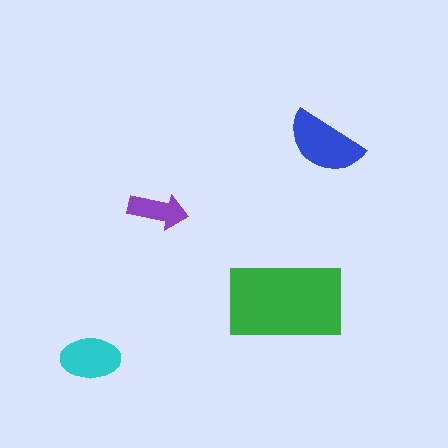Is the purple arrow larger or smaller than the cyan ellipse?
Smaller.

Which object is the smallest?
The purple arrow.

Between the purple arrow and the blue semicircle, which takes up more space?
The blue semicircle.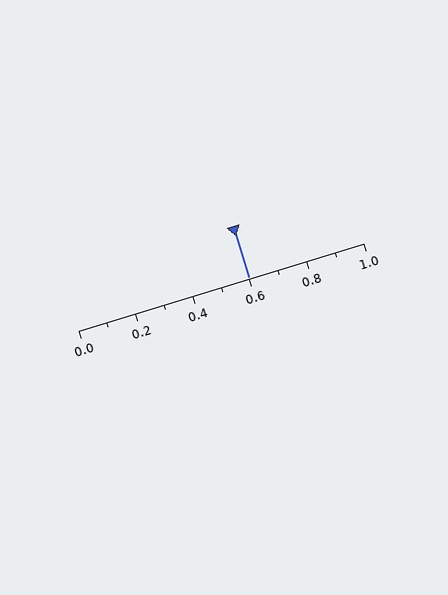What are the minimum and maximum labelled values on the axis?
The axis runs from 0.0 to 1.0.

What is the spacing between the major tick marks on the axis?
The major ticks are spaced 0.2 apart.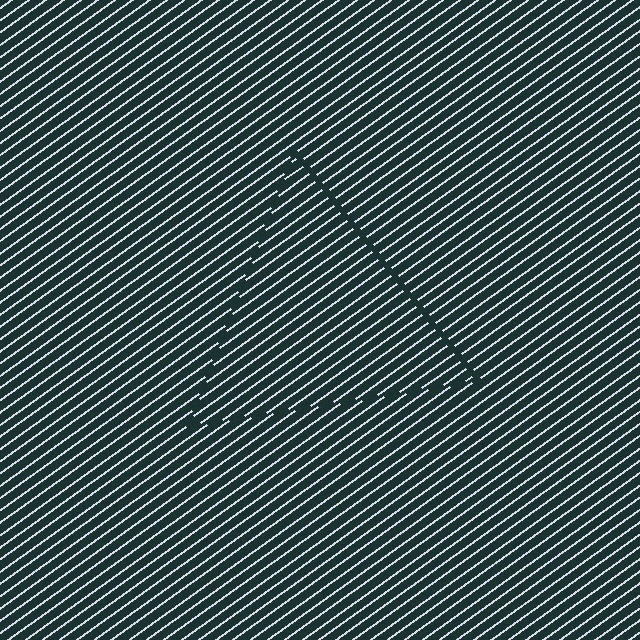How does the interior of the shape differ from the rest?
The interior of the shape contains the same grating, shifted by half a period — the contour is defined by the phase discontinuity where line-ends from the inner and outer gratings abut.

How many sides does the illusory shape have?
3 sides — the line-ends trace a triangle.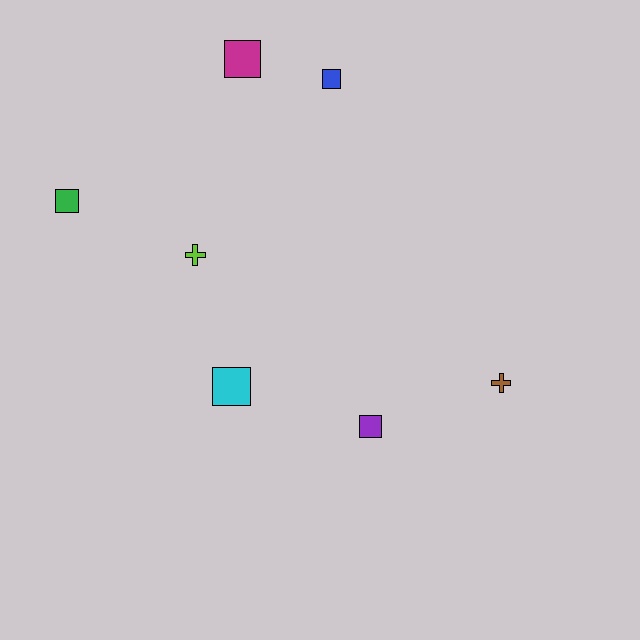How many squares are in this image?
There are 5 squares.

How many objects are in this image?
There are 7 objects.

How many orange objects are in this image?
There are no orange objects.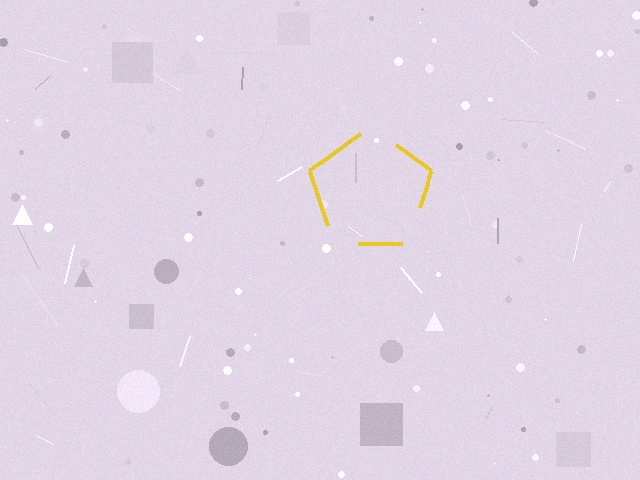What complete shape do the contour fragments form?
The contour fragments form a pentagon.